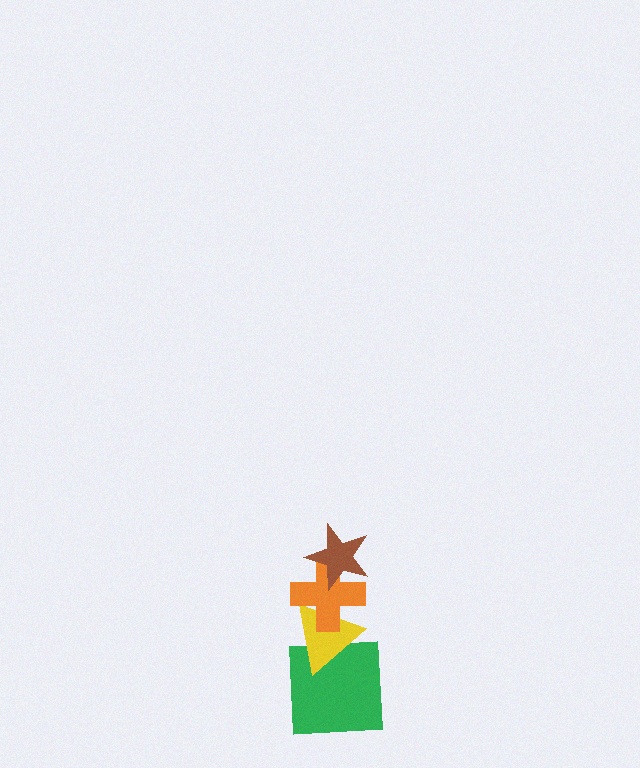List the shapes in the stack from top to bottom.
From top to bottom: the brown star, the orange cross, the yellow triangle, the green square.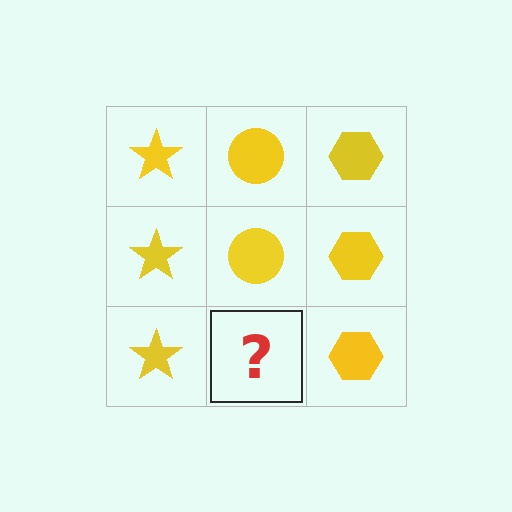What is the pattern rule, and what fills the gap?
The rule is that each column has a consistent shape. The gap should be filled with a yellow circle.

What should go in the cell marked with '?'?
The missing cell should contain a yellow circle.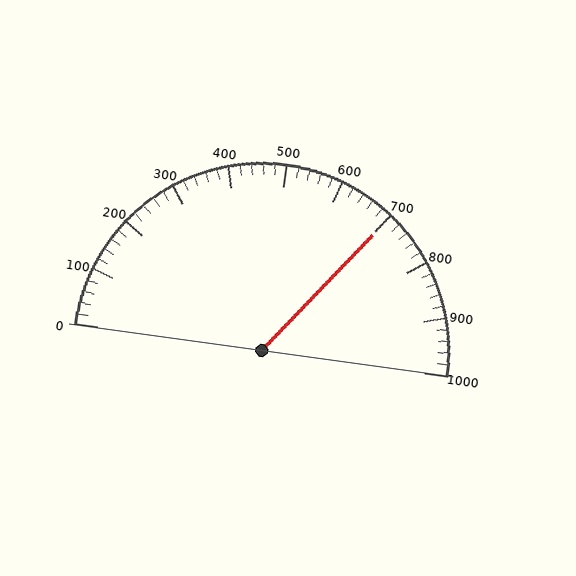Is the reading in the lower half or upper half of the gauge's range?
The reading is in the upper half of the range (0 to 1000).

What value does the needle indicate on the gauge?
The needle indicates approximately 700.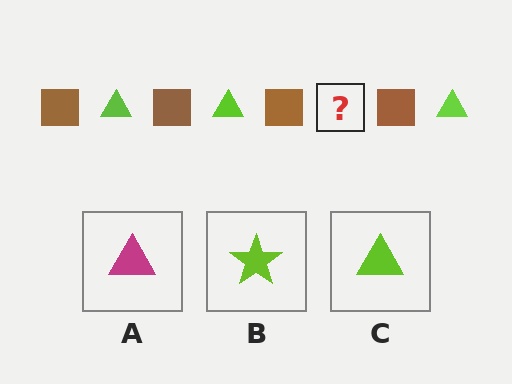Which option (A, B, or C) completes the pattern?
C.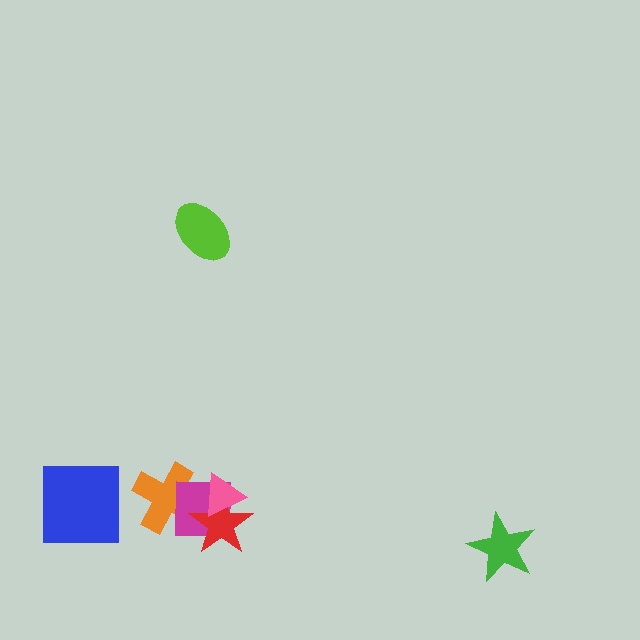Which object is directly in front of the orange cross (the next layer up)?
The magenta square is directly in front of the orange cross.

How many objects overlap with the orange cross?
2 objects overlap with the orange cross.